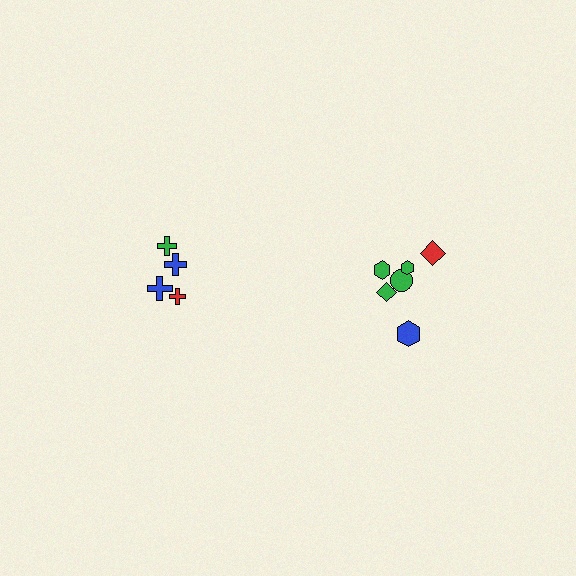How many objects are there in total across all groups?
There are 10 objects.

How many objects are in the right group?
There are 6 objects.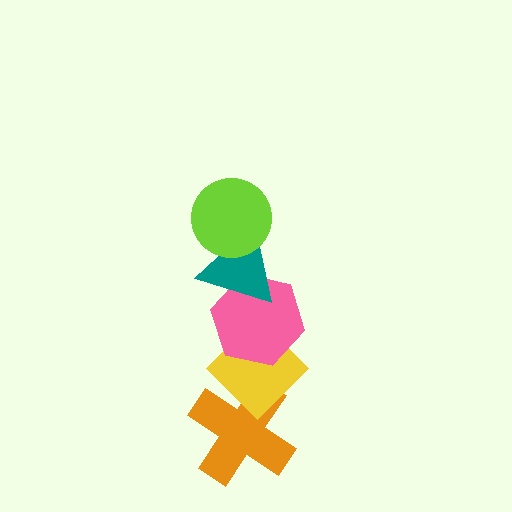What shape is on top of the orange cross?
The yellow diamond is on top of the orange cross.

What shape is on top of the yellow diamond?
The pink hexagon is on top of the yellow diamond.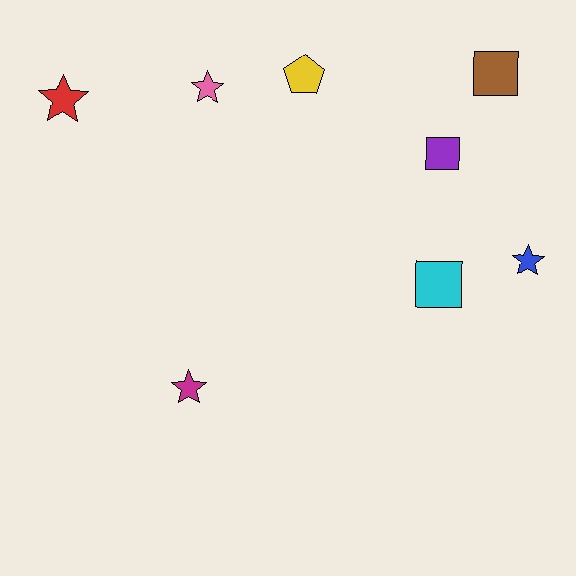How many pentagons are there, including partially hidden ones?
There is 1 pentagon.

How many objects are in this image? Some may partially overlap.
There are 8 objects.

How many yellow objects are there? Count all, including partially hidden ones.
There is 1 yellow object.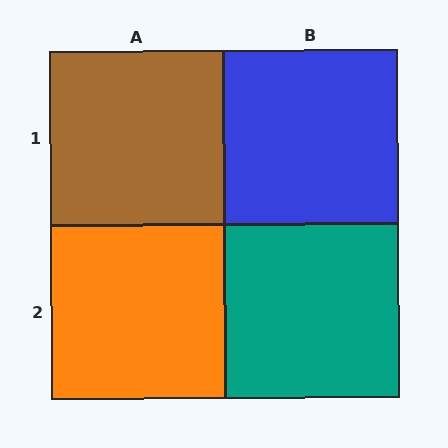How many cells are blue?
1 cell is blue.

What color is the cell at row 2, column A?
Orange.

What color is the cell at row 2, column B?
Teal.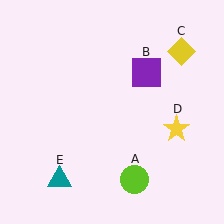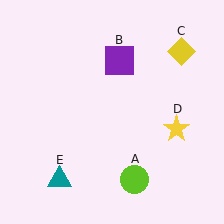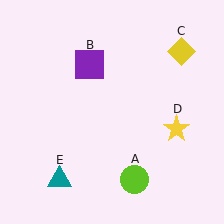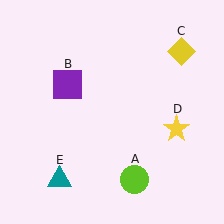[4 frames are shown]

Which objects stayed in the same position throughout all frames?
Lime circle (object A) and yellow diamond (object C) and yellow star (object D) and teal triangle (object E) remained stationary.